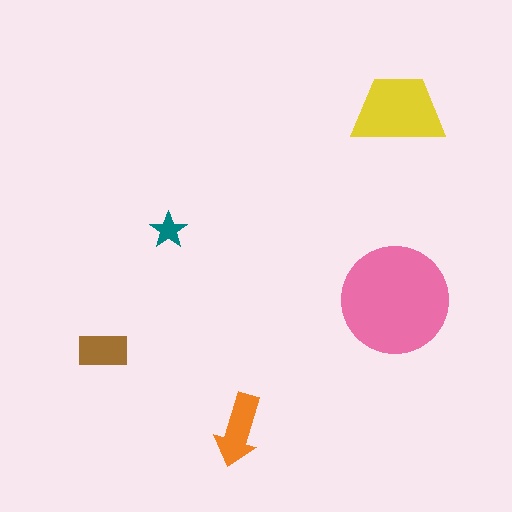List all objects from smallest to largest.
The teal star, the brown rectangle, the orange arrow, the yellow trapezoid, the pink circle.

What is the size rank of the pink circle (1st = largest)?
1st.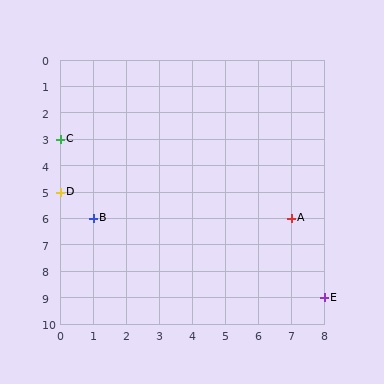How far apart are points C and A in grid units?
Points C and A are 7 columns and 3 rows apart (about 7.6 grid units diagonally).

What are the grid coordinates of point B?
Point B is at grid coordinates (1, 6).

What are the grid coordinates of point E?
Point E is at grid coordinates (8, 9).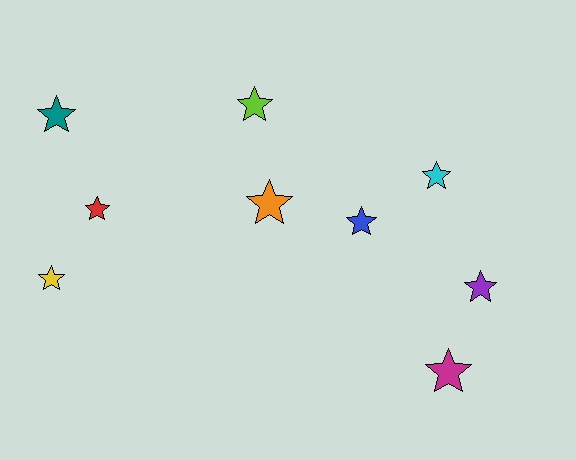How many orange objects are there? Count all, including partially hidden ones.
There is 1 orange object.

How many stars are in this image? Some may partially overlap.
There are 9 stars.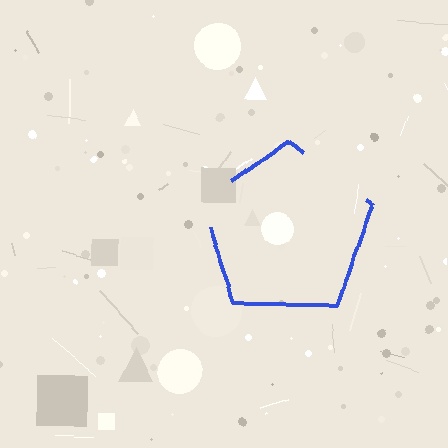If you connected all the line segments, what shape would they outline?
They would outline a pentagon.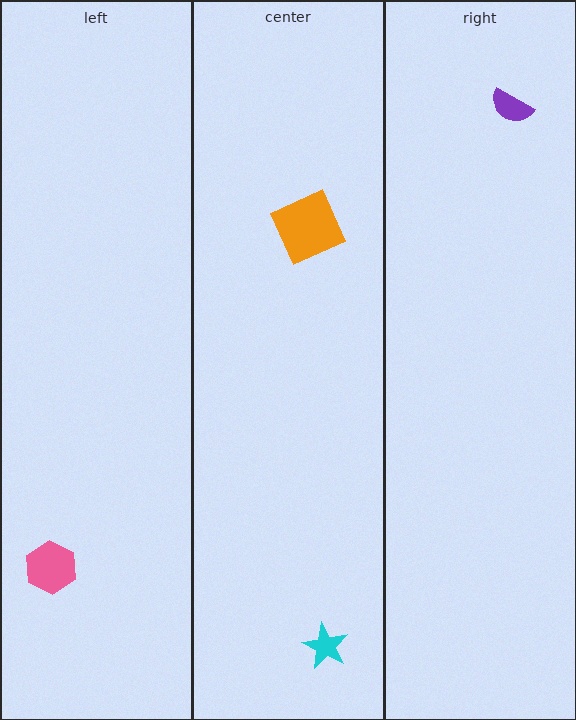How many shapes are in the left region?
1.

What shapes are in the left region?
The pink hexagon.